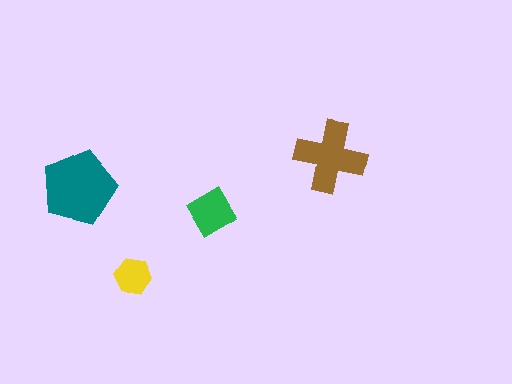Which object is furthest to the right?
The brown cross is rightmost.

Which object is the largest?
The teal pentagon.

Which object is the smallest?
The yellow hexagon.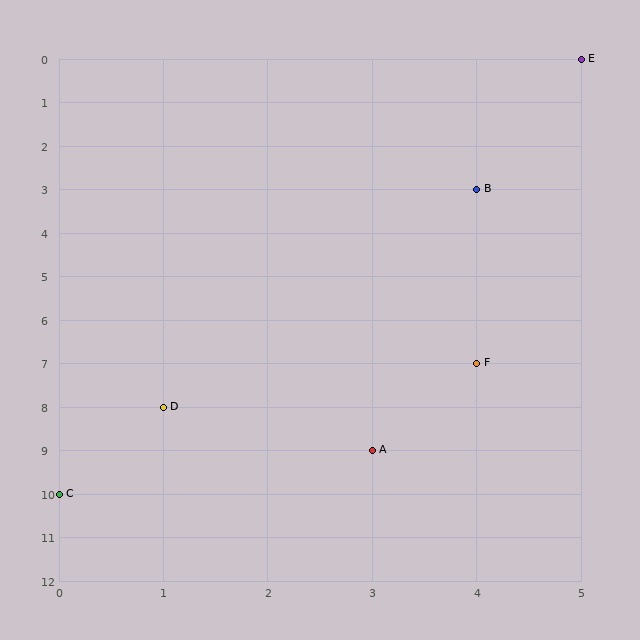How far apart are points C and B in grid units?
Points C and B are 4 columns and 7 rows apart (about 8.1 grid units diagonally).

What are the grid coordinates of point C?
Point C is at grid coordinates (0, 10).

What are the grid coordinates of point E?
Point E is at grid coordinates (5, 0).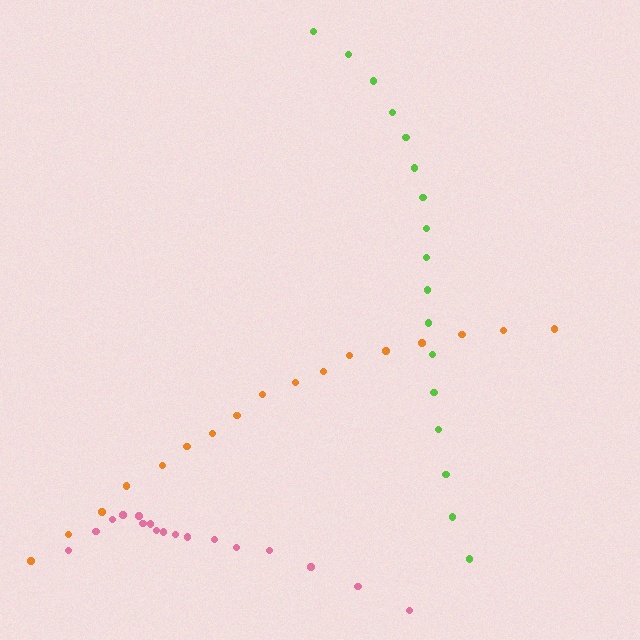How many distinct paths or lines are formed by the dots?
There are 3 distinct paths.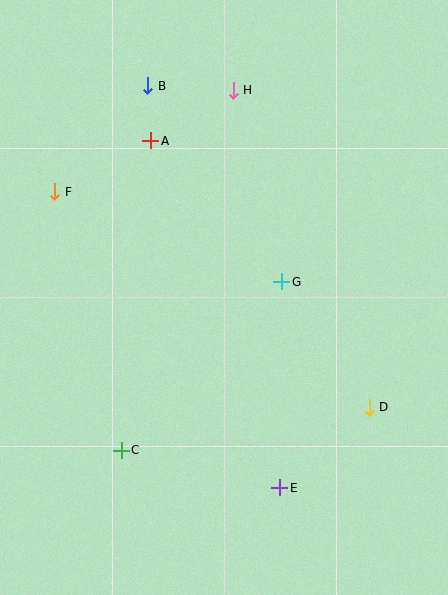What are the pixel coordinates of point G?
Point G is at (282, 282).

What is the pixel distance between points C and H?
The distance between C and H is 377 pixels.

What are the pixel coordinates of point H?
Point H is at (233, 90).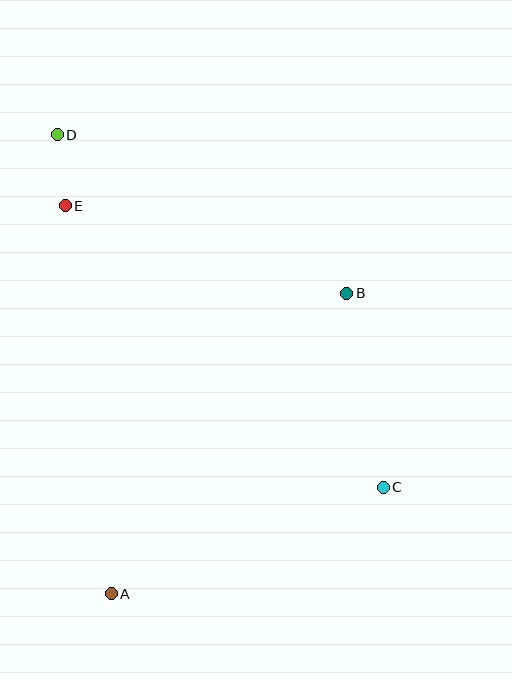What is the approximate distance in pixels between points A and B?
The distance between A and B is approximately 382 pixels.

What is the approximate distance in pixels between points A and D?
The distance between A and D is approximately 463 pixels.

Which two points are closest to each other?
Points D and E are closest to each other.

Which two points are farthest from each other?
Points C and D are farthest from each other.